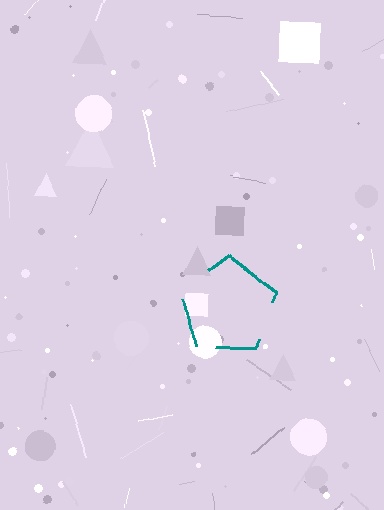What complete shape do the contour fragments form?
The contour fragments form a pentagon.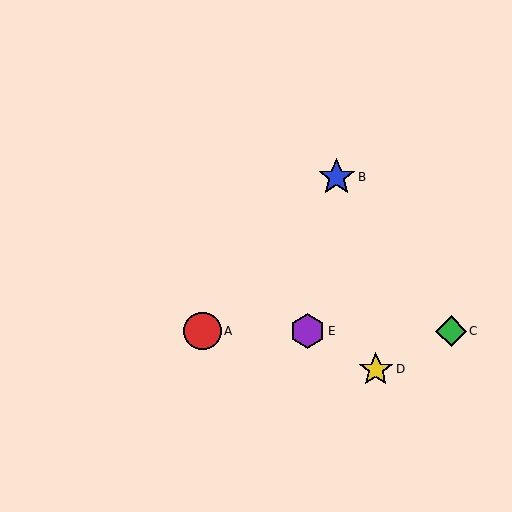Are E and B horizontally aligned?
No, E is at y≈331 and B is at y≈177.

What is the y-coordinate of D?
Object D is at y≈369.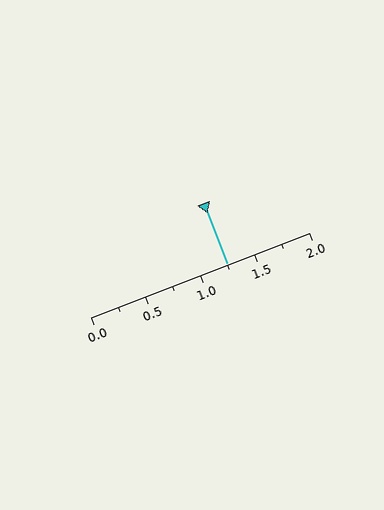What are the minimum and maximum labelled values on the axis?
The axis runs from 0.0 to 2.0.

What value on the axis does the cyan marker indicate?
The marker indicates approximately 1.25.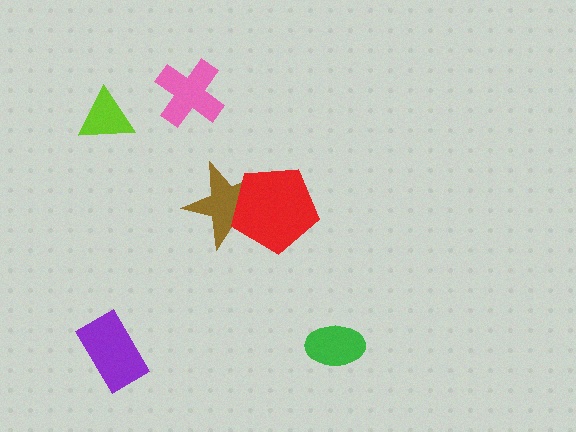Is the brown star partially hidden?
Yes, it is partially covered by another shape.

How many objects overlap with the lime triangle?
0 objects overlap with the lime triangle.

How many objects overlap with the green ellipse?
0 objects overlap with the green ellipse.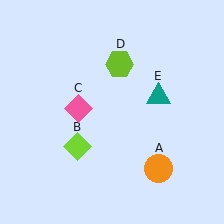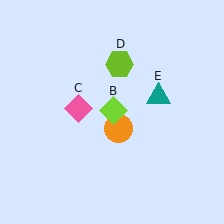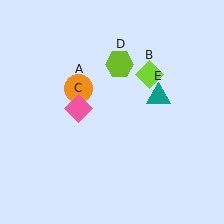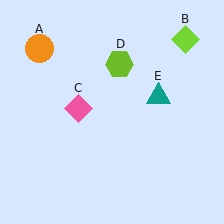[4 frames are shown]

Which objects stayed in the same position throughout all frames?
Pink diamond (object C) and lime hexagon (object D) and teal triangle (object E) remained stationary.